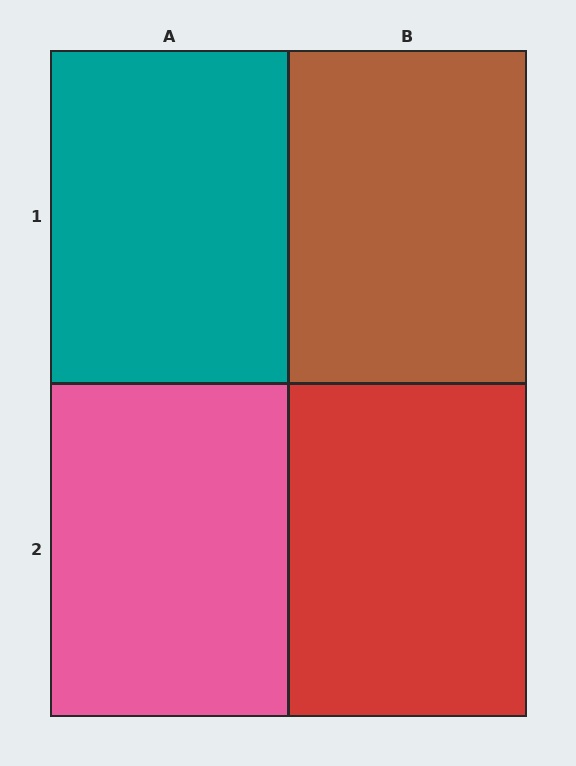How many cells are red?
1 cell is red.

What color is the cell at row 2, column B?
Red.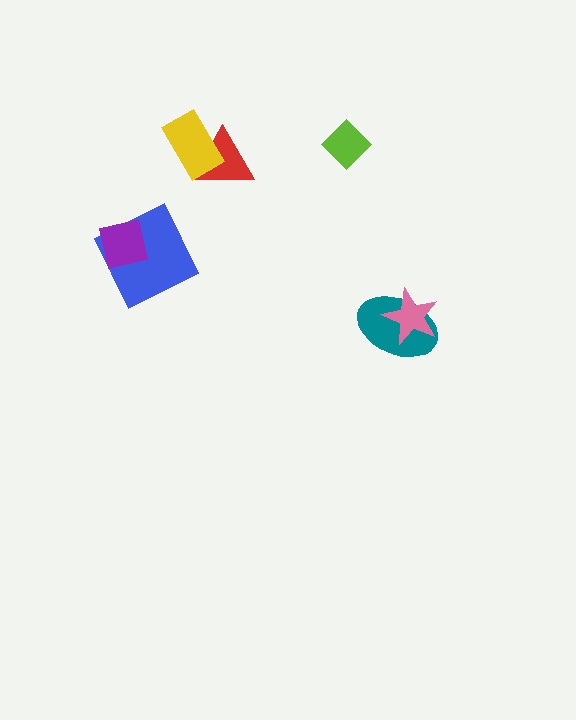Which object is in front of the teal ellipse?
The pink star is in front of the teal ellipse.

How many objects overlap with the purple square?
1 object overlaps with the purple square.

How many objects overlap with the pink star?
1 object overlaps with the pink star.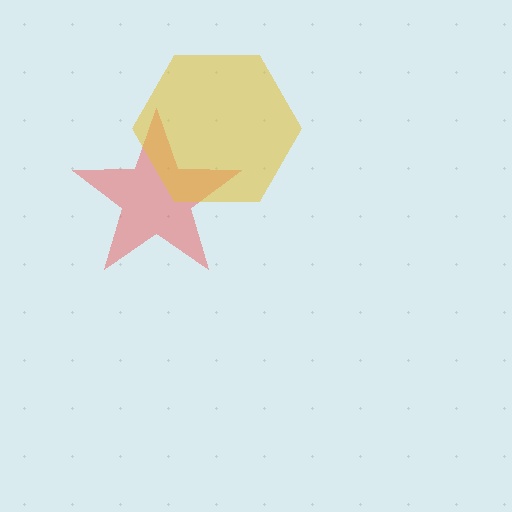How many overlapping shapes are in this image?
There are 2 overlapping shapes in the image.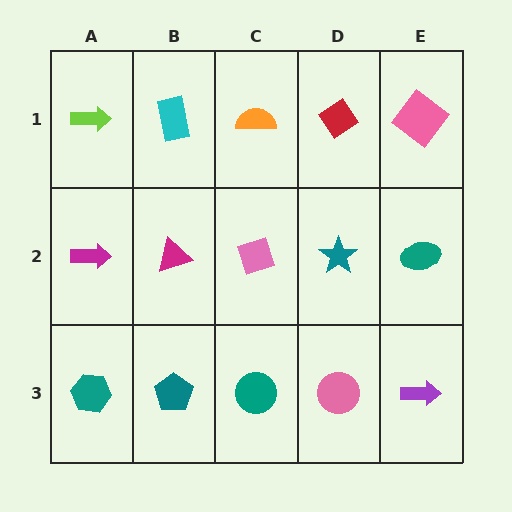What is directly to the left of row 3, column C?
A teal pentagon.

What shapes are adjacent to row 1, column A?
A magenta arrow (row 2, column A), a cyan rectangle (row 1, column B).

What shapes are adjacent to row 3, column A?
A magenta arrow (row 2, column A), a teal pentagon (row 3, column B).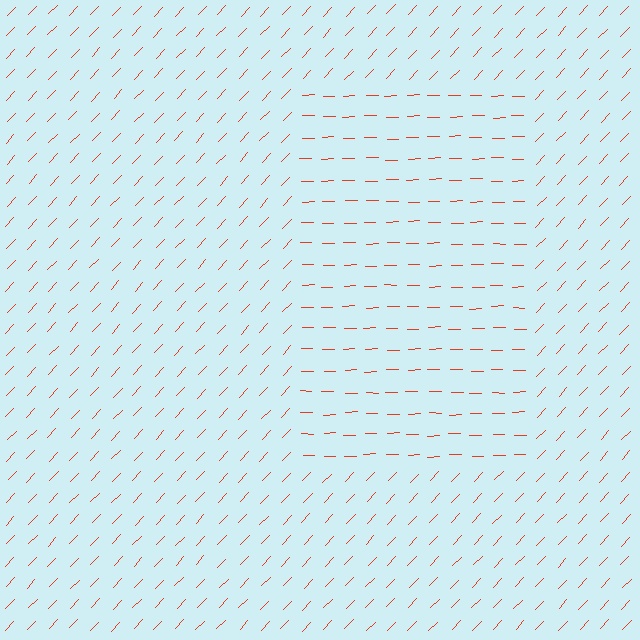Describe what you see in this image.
The image is filled with small red line segments. A rectangle region in the image has lines oriented differently from the surrounding lines, creating a visible texture boundary.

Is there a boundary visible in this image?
Yes, there is a texture boundary formed by a change in line orientation.